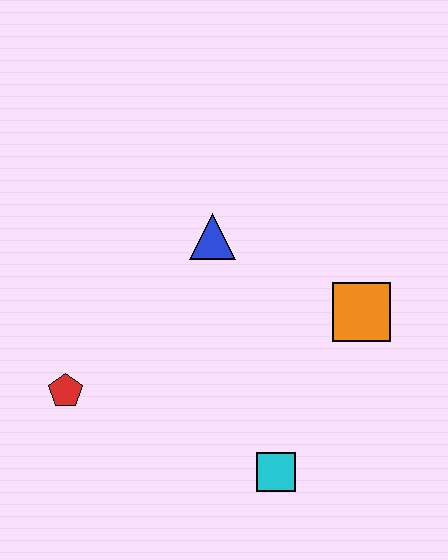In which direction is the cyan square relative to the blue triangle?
The cyan square is below the blue triangle.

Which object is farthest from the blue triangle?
The cyan square is farthest from the blue triangle.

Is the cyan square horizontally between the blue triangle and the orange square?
Yes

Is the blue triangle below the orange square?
No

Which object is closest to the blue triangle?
The orange square is closest to the blue triangle.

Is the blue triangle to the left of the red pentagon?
No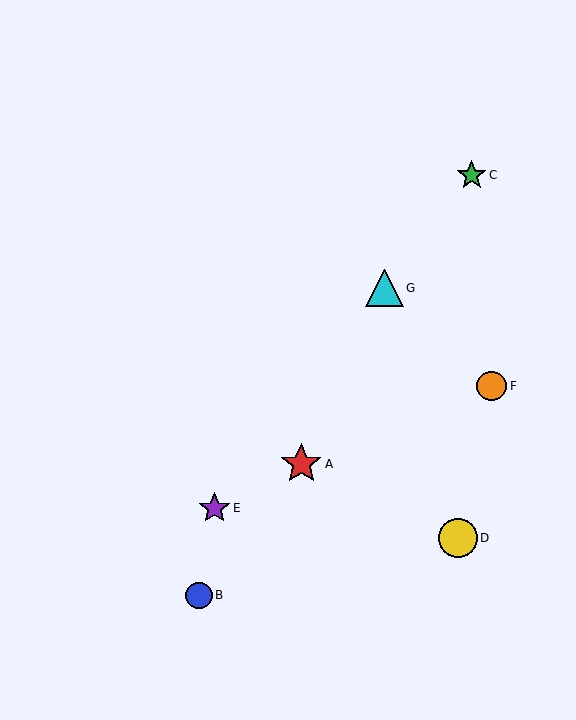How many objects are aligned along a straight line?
3 objects (C, E, G) are aligned along a straight line.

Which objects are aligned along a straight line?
Objects C, E, G are aligned along a straight line.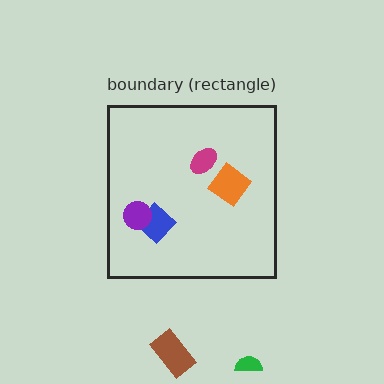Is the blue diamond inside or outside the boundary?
Inside.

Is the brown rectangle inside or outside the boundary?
Outside.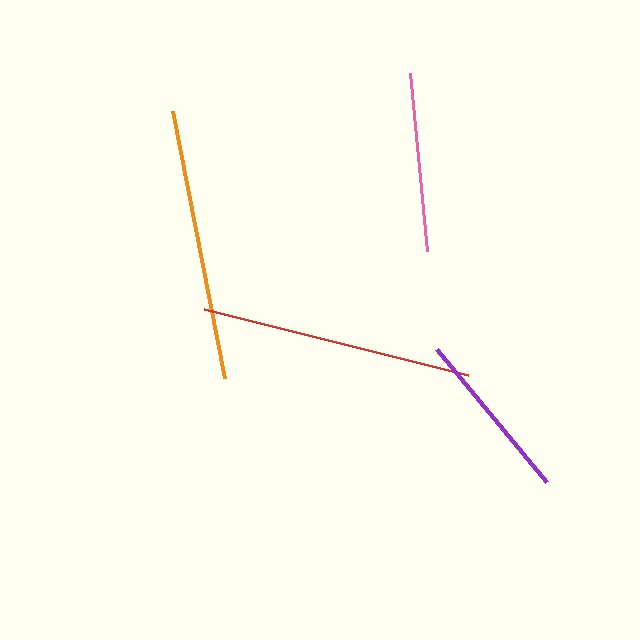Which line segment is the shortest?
The purple line is the shortest at approximately 174 pixels.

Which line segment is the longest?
The orange line is the longest at approximately 272 pixels.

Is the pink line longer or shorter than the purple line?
The pink line is longer than the purple line.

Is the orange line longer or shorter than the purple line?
The orange line is longer than the purple line.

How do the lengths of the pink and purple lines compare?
The pink and purple lines are approximately the same length.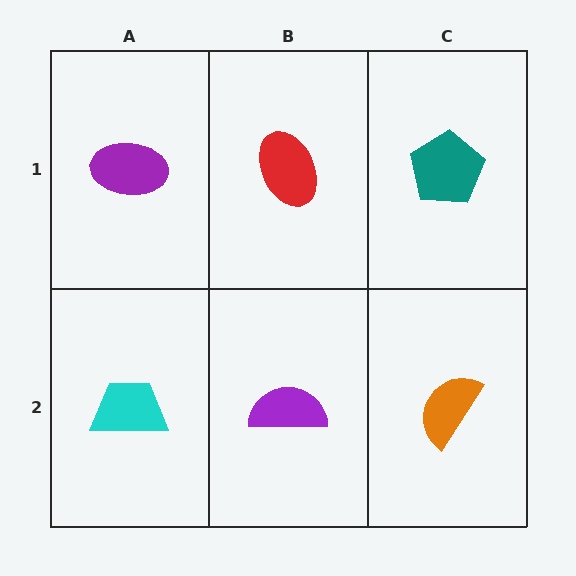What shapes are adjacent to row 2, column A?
A purple ellipse (row 1, column A), a purple semicircle (row 2, column B).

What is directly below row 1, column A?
A cyan trapezoid.